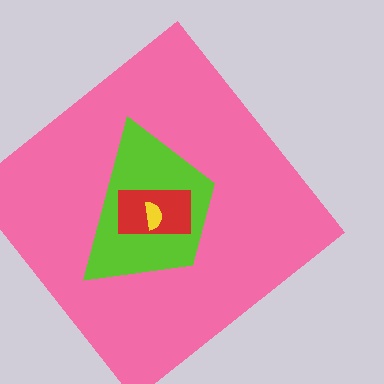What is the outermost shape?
The pink diamond.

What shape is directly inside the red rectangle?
The yellow semicircle.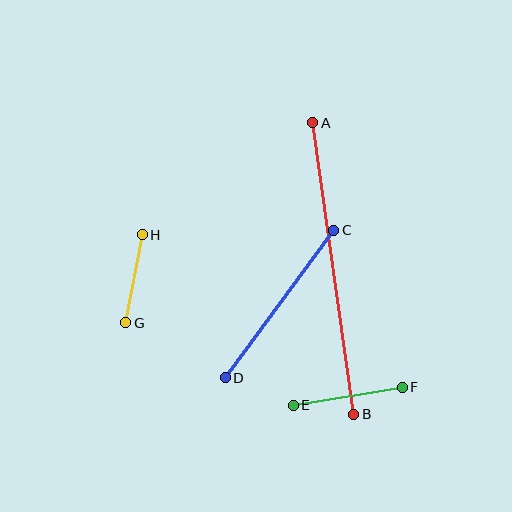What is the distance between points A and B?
The distance is approximately 294 pixels.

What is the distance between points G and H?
The distance is approximately 89 pixels.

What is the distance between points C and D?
The distance is approximately 183 pixels.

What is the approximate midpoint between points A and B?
The midpoint is at approximately (333, 269) pixels.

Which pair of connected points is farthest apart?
Points A and B are farthest apart.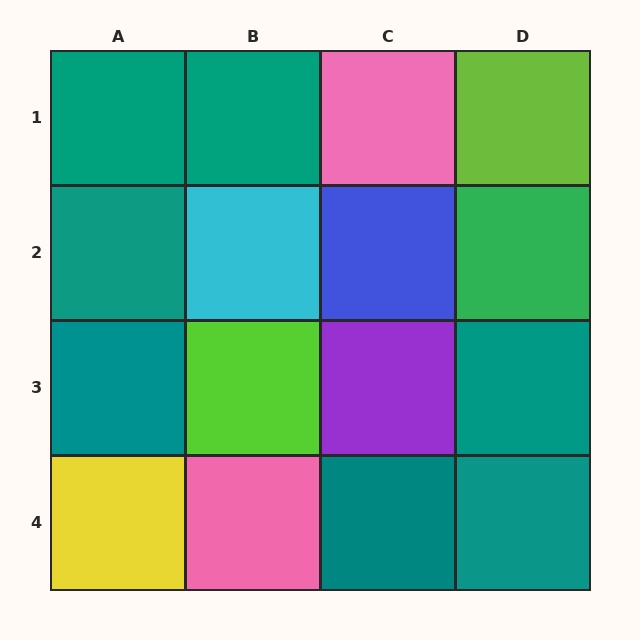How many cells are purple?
1 cell is purple.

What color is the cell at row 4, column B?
Pink.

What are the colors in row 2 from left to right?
Teal, cyan, blue, green.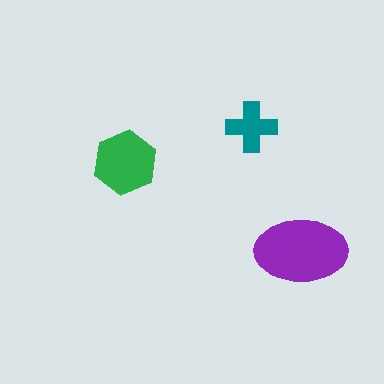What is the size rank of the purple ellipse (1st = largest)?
1st.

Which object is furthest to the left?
The green hexagon is leftmost.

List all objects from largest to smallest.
The purple ellipse, the green hexagon, the teal cross.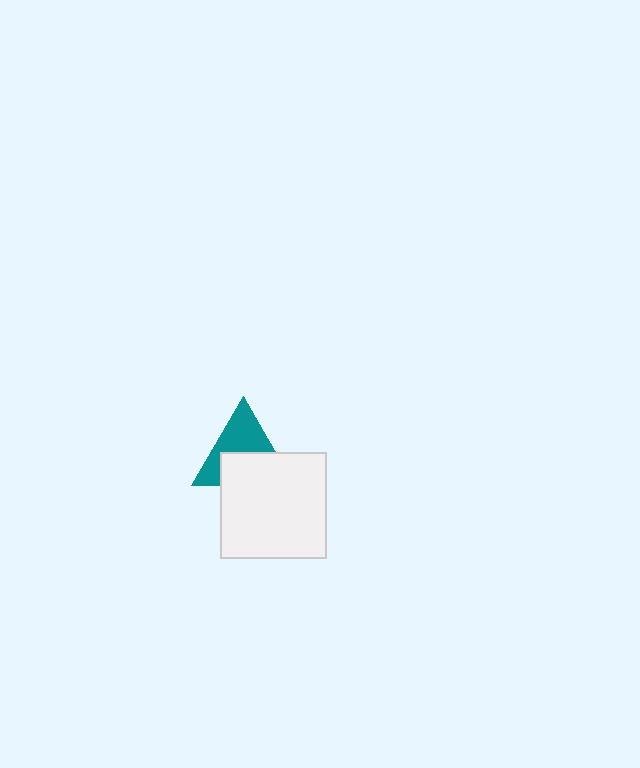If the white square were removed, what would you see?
You would see the complete teal triangle.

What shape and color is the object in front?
The object in front is a white square.